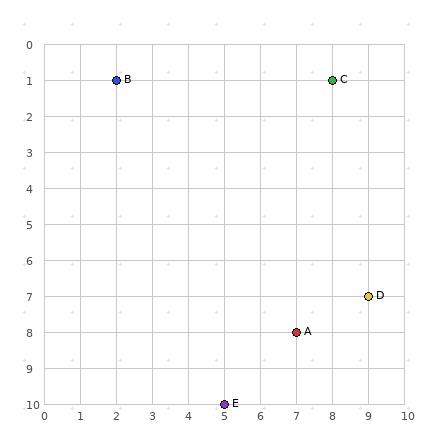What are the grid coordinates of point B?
Point B is at grid coordinates (2, 1).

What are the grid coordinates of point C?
Point C is at grid coordinates (8, 1).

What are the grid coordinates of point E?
Point E is at grid coordinates (5, 10).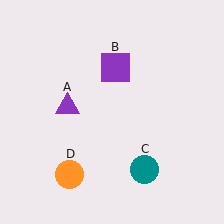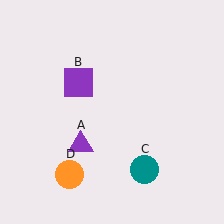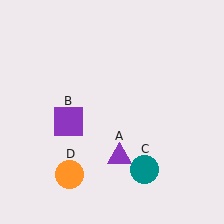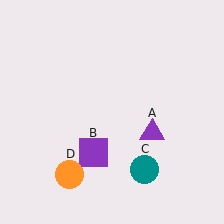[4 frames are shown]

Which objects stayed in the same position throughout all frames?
Teal circle (object C) and orange circle (object D) remained stationary.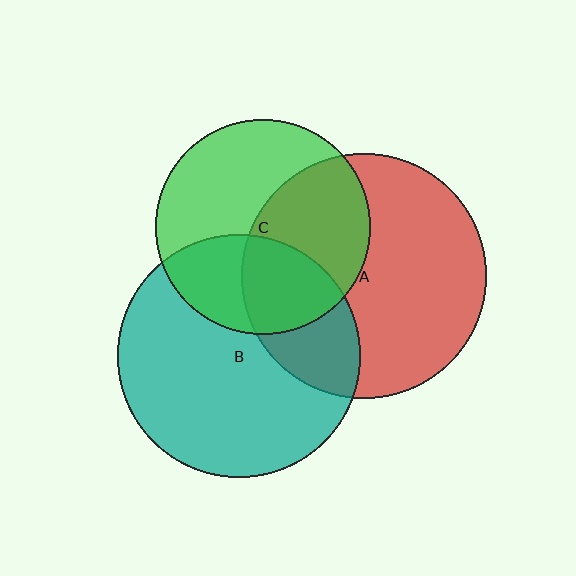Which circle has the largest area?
Circle A (red).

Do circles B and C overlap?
Yes.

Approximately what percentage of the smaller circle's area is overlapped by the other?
Approximately 35%.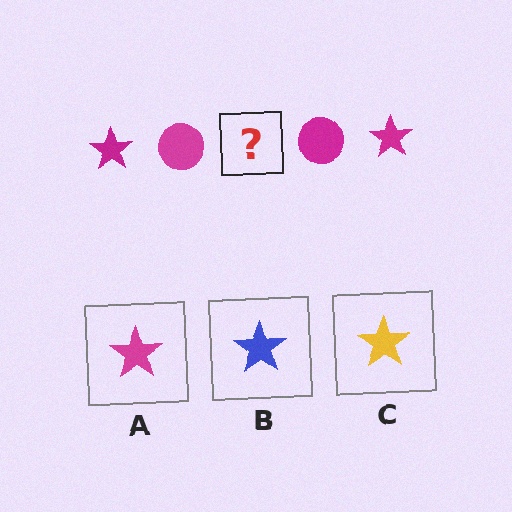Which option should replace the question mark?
Option A.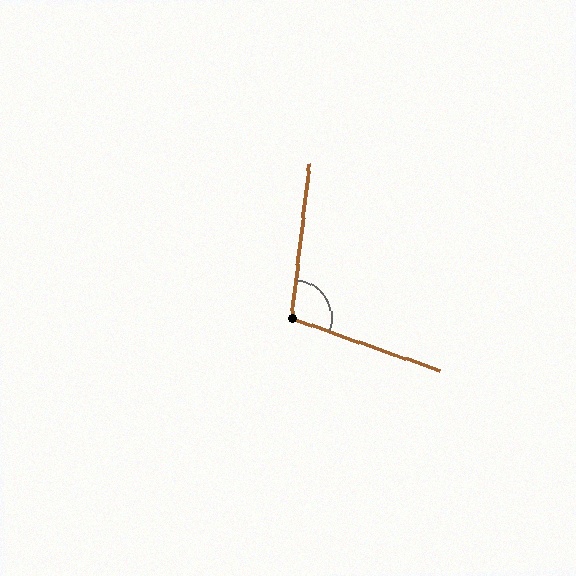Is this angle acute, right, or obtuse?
It is obtuse.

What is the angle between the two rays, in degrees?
Approximately 103 degrees.